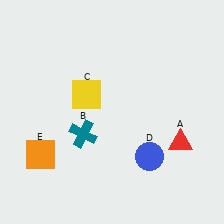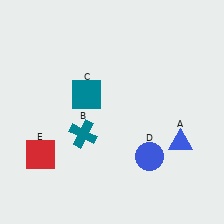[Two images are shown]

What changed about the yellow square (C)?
In Image 1, C is yellow. In Image 2, it changed to teal.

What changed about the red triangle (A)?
In Image 1, A is red. In Image 2, it changed to blue.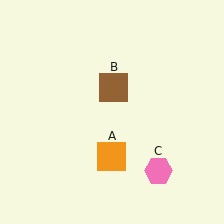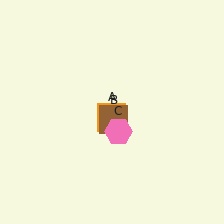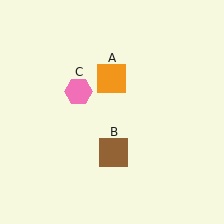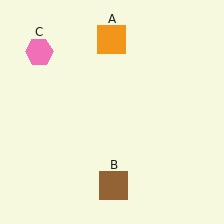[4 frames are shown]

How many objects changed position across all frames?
3 objects changed position: orange square (object A), brown square (object B), pink hexagon (object C).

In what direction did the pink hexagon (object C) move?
The pink hexagon (object C) moved up and to the left.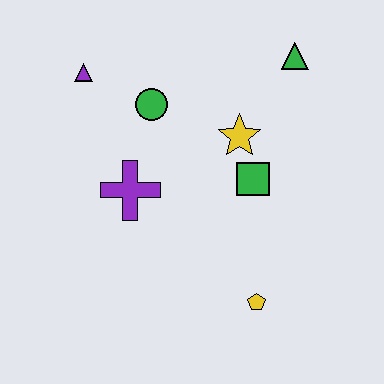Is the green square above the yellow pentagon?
Yes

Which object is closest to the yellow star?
The green square is closest to the yellow star.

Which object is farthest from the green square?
The purple triangle is farthest from the green square.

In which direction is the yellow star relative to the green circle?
The yellow star is to the right of the green circle.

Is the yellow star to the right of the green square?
No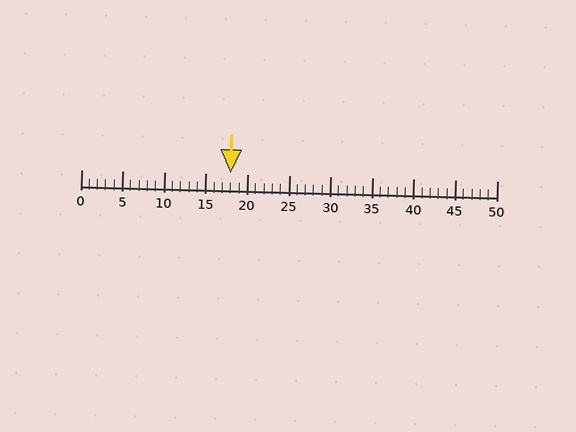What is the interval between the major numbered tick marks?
The major tick marks are spaced 5 units apart.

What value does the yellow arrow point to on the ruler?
The yellow arrow points to approximately 18.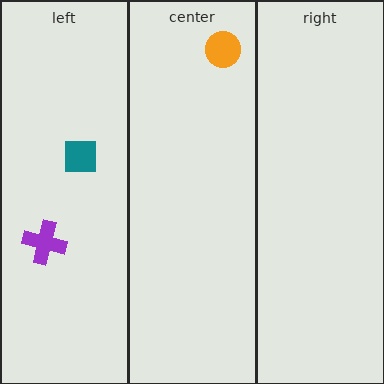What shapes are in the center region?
The orange circle.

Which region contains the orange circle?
The center region.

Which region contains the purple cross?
The left region.